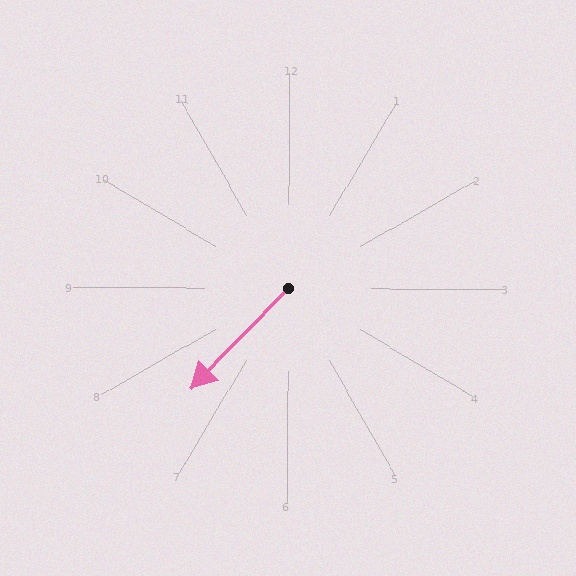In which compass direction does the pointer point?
Southwest.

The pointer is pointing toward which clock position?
Roughly 7 o'clock.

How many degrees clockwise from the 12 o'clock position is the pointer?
Approximately 224 degrees.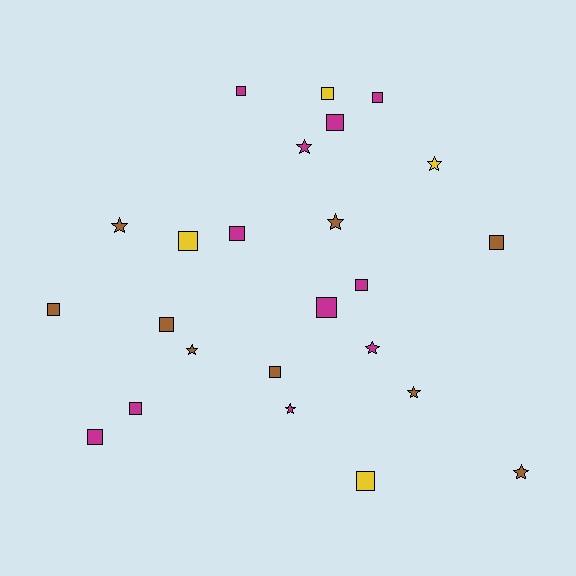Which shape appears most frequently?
Square, with 15 objects.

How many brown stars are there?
There are 5 brown stars.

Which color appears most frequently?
Magenta, with 11 objects.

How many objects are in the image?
There are 24 objects.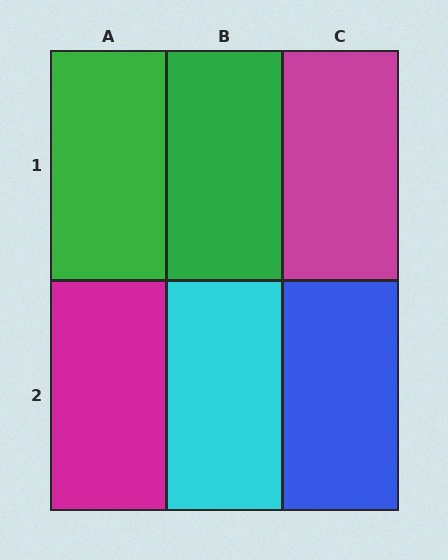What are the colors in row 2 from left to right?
Magenta, cyan, blue.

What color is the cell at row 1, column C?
Magenta.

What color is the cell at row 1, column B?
Green.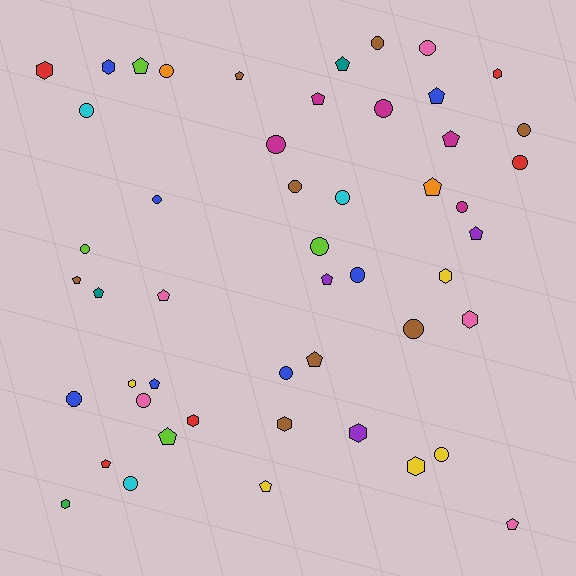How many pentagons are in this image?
There are 18 pentagons.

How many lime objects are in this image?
There are 4 lime objects.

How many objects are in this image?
There are 50 objects.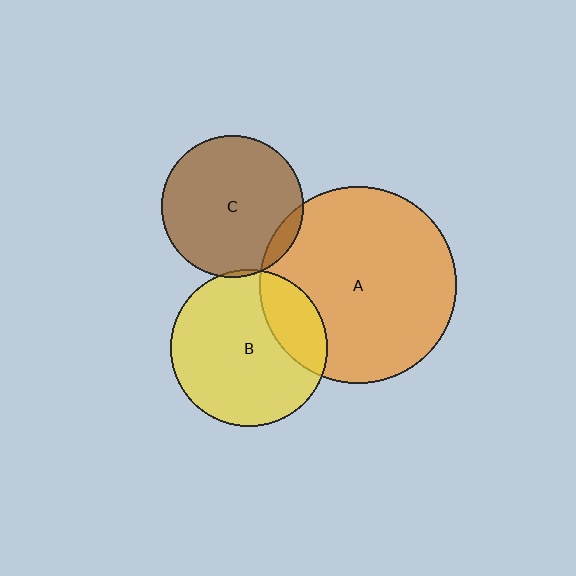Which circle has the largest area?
Circle A (orange).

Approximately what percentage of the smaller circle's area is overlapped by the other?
Approximately 20%.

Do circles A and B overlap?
Yes.